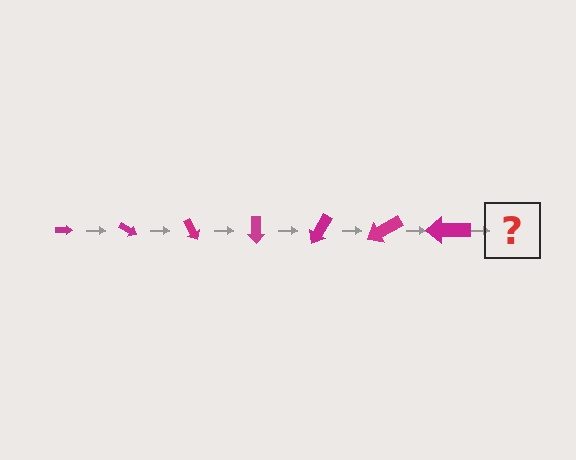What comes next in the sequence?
The next element should be an arrow, larger than the previous one and rotated 210 degrees from the start.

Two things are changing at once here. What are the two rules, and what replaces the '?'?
The two rules are that the arrow grows larger each step and it rotates 30 degrees each step. The '?' should be an arrow, larger than the previous one and rotated 210 degrees from the start.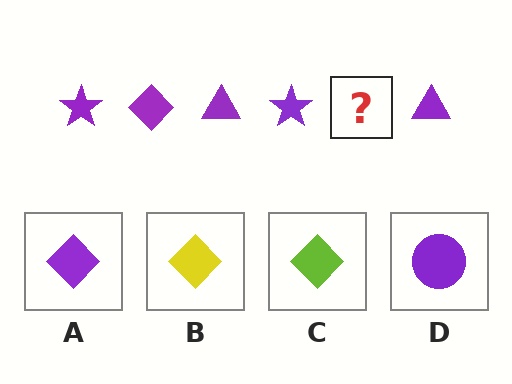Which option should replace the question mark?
Option A.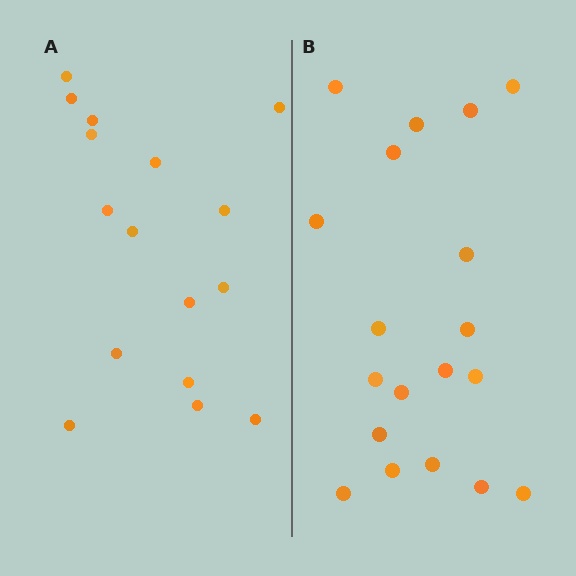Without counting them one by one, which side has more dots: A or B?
Region B (the right region) has more dots.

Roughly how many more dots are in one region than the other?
Region B has just a few more — roughly 2 or 3 more dots than region A.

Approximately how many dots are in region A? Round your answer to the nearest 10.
About 20 dots. (The exact count is 16, which rounds to 20.)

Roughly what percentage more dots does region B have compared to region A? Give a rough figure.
About 20% more.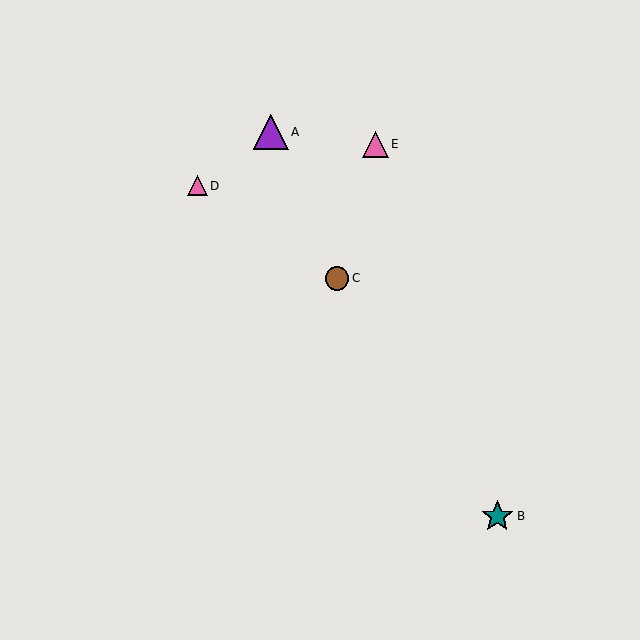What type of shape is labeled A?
Shape A is a purple triangle.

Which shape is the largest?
The purple triangle (labeled A) is the largest.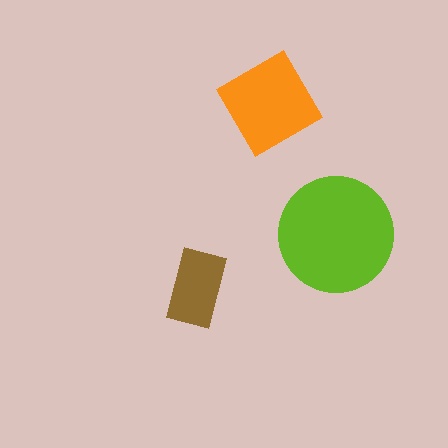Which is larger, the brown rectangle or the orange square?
The orange square.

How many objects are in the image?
There are 3 objects in the image.